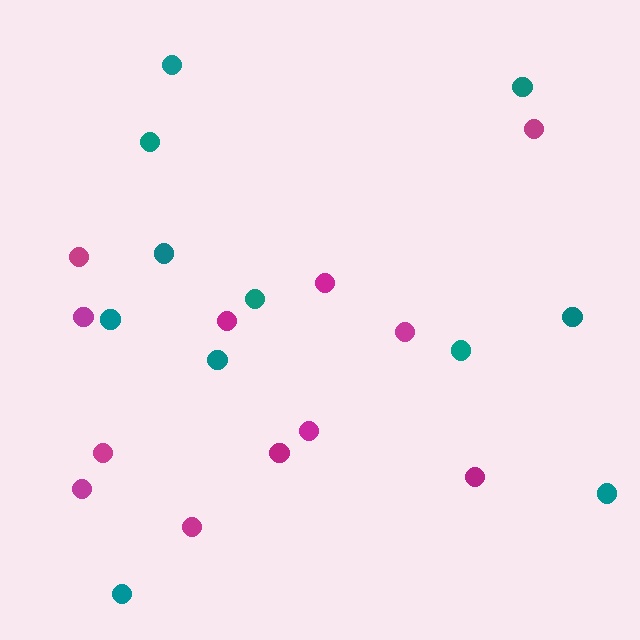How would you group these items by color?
There are 2 groups: one group of teal circles (11) and one group of magenta circles (12).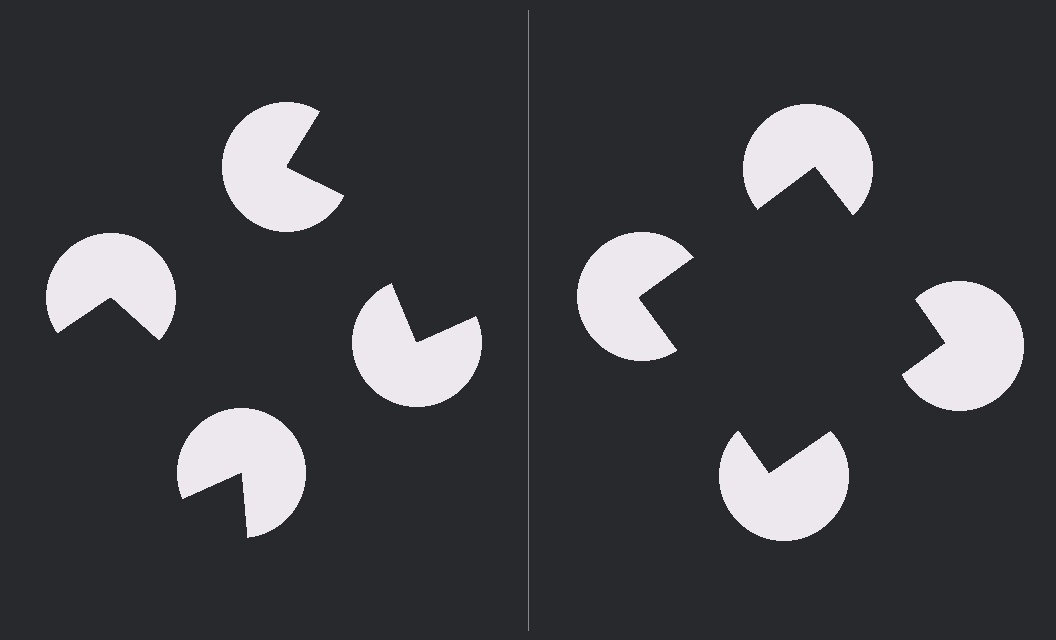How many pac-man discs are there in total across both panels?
8 — 4 on each side.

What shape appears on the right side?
An illusory square.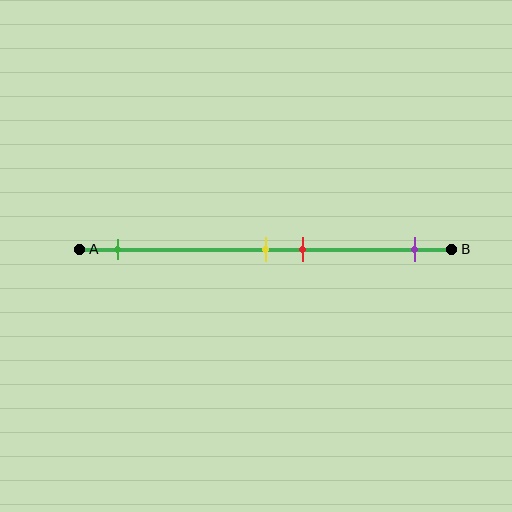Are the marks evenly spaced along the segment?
No, the marks are not evenly spaced.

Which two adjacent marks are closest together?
The yellow and red marks are the closest adjacent pair.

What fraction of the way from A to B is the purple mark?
The purple mark is approximately 90% (0.9) of the way from A to B.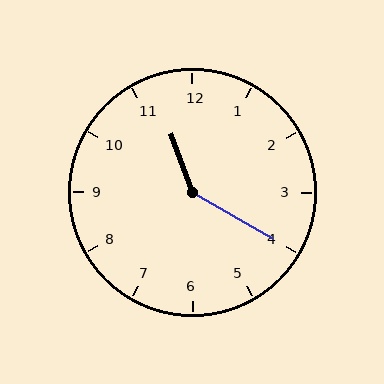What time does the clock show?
11:20.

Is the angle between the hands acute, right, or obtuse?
It is obtuse.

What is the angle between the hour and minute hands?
Approximately 140 degrees.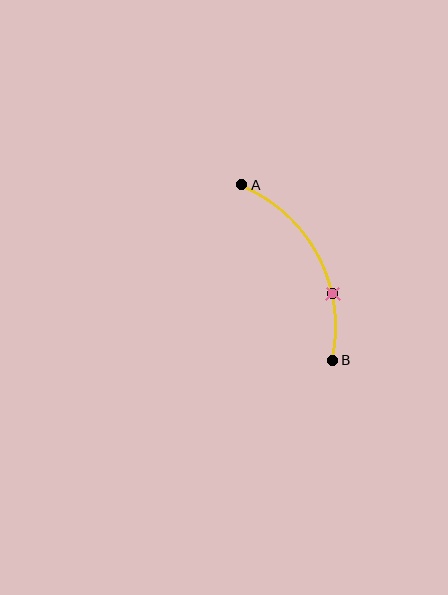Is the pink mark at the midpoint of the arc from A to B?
No. The pink mark lies on the arc but is closer to endpoint B. The arc midpoint would be at the point on the curve equidistant along the arc from both A and B.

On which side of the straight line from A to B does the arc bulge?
The arc bulges to the right of the straight line connecting A and B.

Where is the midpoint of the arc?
The arc midpoint is the point on the curve farthest from the straight line joining A and B. It sits to the right of that line.